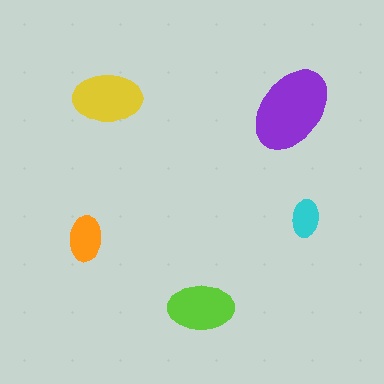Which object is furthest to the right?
The cyan ellipse is rightmost.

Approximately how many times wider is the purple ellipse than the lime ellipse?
About 1.5 times wider.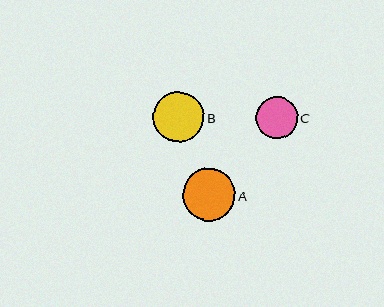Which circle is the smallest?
Circle C is the smallest with a size of approximately 42 pixels.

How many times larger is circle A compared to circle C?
Circle A is approximately 1.2 times the size of circle C.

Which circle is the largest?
Circle A is the largest with a size of approximately 52 pixels.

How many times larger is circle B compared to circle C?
Circle B is approximately 1.2 times the size of circle C.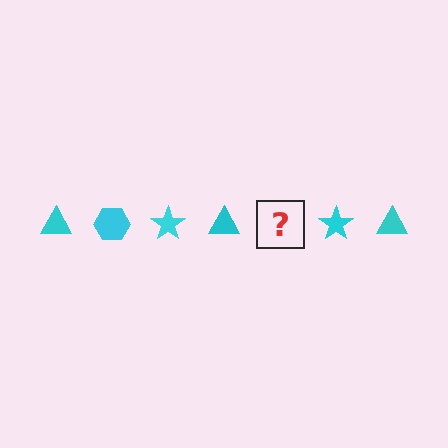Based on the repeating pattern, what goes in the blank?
The blank should be a cyan hexagon.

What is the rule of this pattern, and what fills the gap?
The rule is that the pattern cycles through triangle, hexagon, star shapes in cyan. The gap should be filled with a cyan hexagon.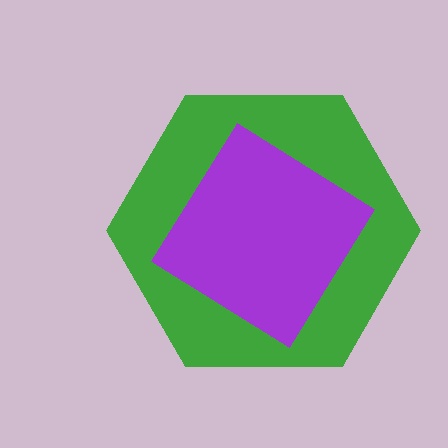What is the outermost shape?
The green hexagon.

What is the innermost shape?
The purple diamond.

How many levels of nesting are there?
2.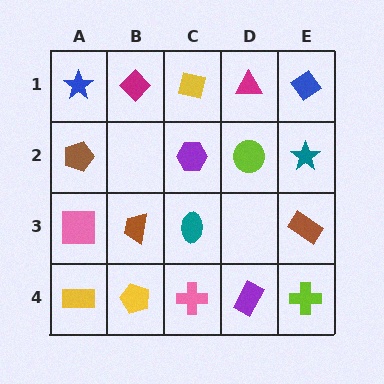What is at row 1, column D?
A magenta triangle.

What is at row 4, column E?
A lime cross.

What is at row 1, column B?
A magenta diamond.